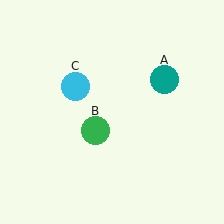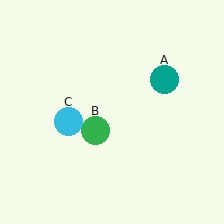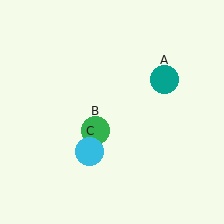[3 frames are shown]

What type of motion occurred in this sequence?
The cyan circle (object C) rotated counterclockwise around the center of the scene.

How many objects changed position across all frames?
1 object changed position: cyan circle (object C).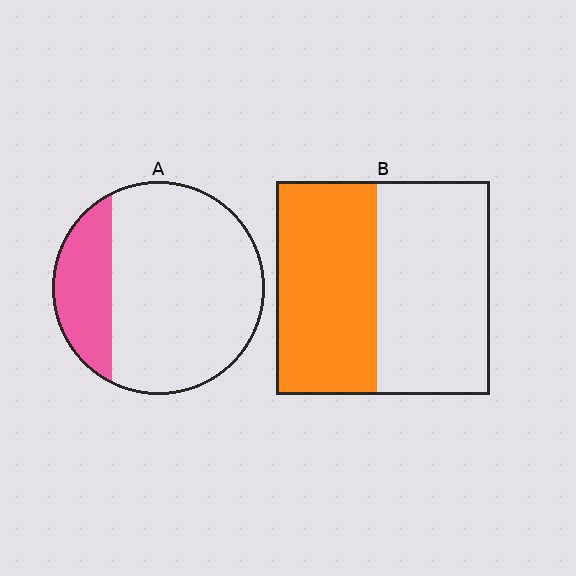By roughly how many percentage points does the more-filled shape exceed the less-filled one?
By roughly 25 percentage points (B over A).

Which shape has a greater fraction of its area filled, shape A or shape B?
Shape B.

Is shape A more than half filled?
No.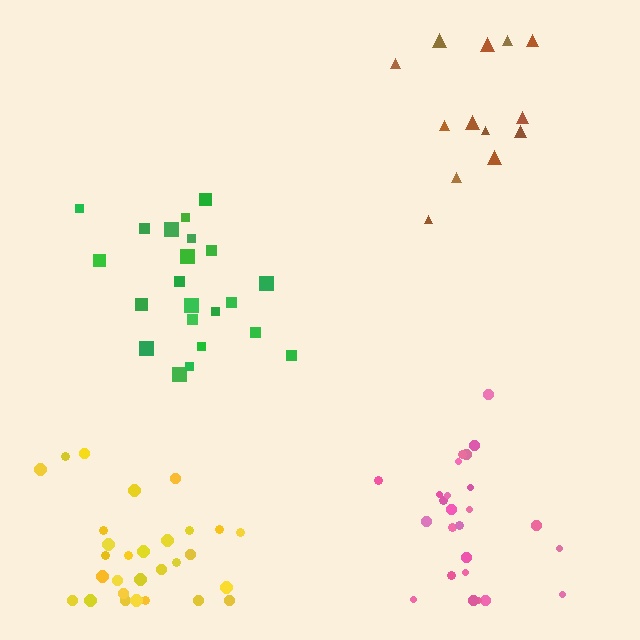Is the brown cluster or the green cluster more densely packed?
Green.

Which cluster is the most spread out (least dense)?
Brown.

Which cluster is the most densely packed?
Yellow.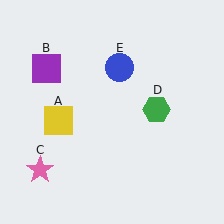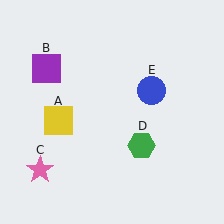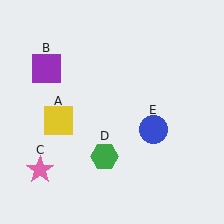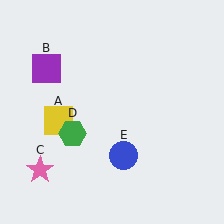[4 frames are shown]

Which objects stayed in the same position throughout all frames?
Yellow square (object A) and purple square (object B) and pink star (object C) remained stationary.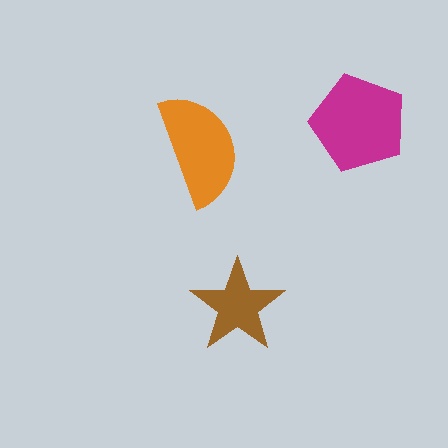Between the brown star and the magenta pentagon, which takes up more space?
The magenta pentagon.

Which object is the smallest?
The brown star.